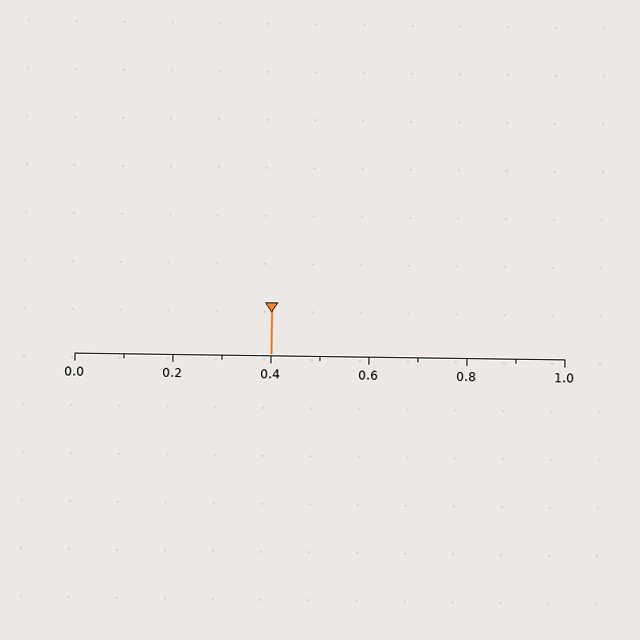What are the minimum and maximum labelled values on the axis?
The axis runs from 0.0 to 1.0.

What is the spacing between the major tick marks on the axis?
The major ticks are spaced 0.2 apart.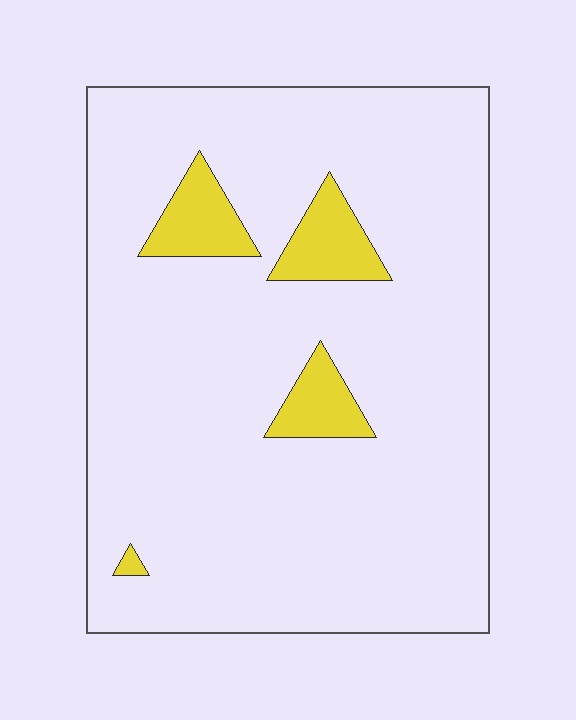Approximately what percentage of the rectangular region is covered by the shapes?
Approximately 10%.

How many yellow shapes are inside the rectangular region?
4.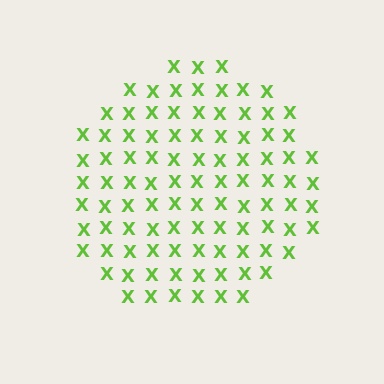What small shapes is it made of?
It is made of small letter X's.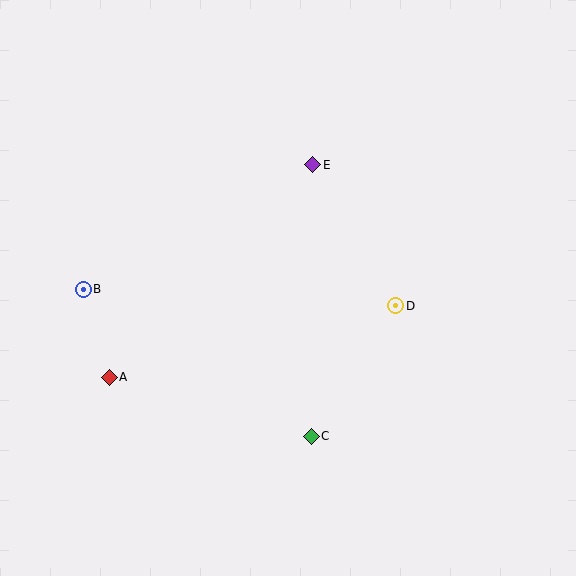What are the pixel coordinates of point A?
Point A is at (109, 377).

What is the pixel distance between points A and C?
The distance between A and C is 210 pixels.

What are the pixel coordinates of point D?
Point D is at (396, 306).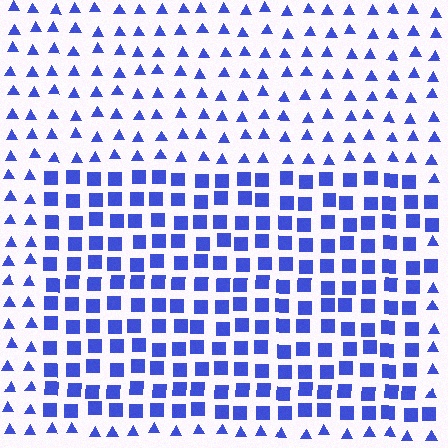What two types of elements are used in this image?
The image uses squares inside the rectangle region and triangles outside it.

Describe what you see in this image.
The image is filled with small blue elements arranged in a uniform grid. A rectangle-shaped region contains squares, while the surrounding area contains triangles. The boundary is defined purely by the change in element shape.